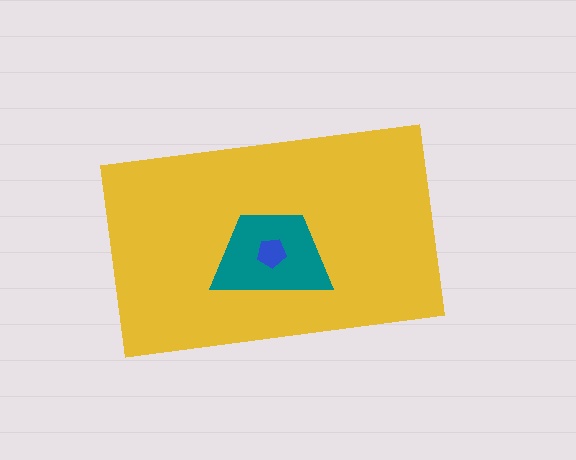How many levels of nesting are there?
3.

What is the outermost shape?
The yellow rectangle.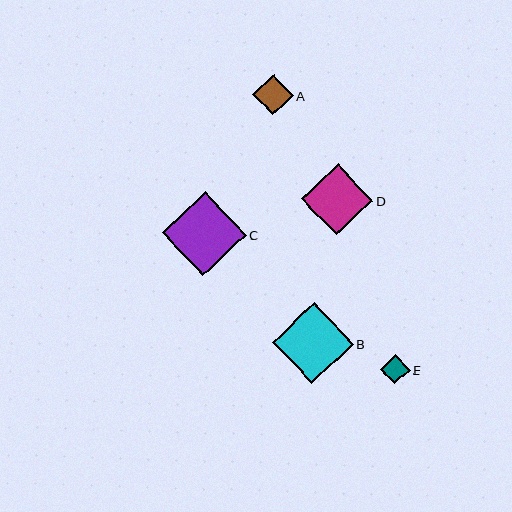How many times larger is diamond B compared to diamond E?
Diamond B is approximately 2.7 times the size of diamond E.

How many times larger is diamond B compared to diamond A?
Diamond B is approximately 2.0 times the size of diamond A.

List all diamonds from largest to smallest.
From largest to smallest: C, B, D, A, E.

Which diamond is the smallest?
Diamond E is the smallest with a size of approximately 29 pixels.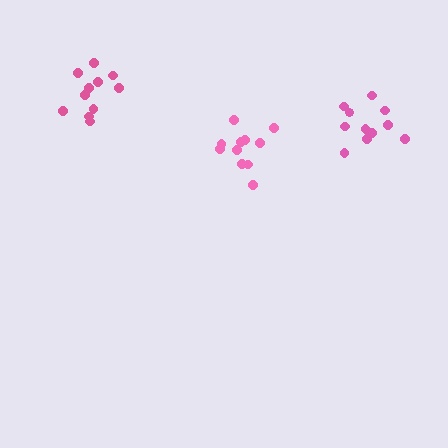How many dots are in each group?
Group 1: 11 dots, Group 2: 11 dots, Group 3: 11 dots (33 total).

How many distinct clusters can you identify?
There are 3 distinct clusters.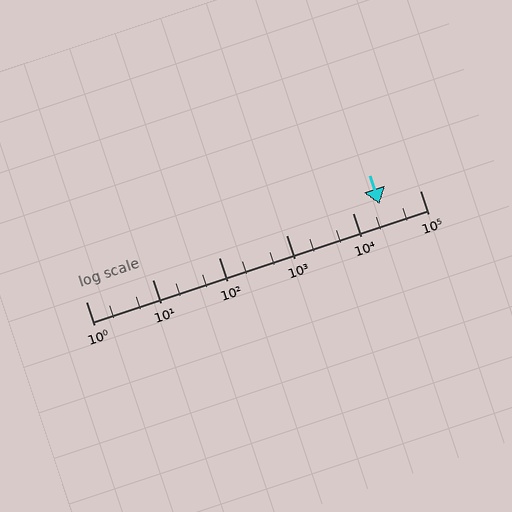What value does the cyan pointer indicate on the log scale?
The pointer indicates approximately 25000.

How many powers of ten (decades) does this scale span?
The scale spans 5 decades, from 1 to 100000.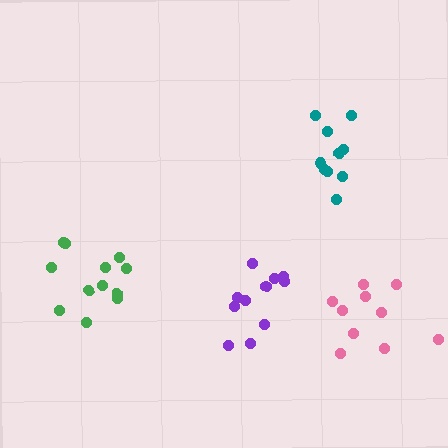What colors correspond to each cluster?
The clusters are colored: purple, pink, green, teal.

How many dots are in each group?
Group 1: 11 dots, Group 2: 10 dots, Group 3: 12 dots, Group 4: 10 dots (43 total).